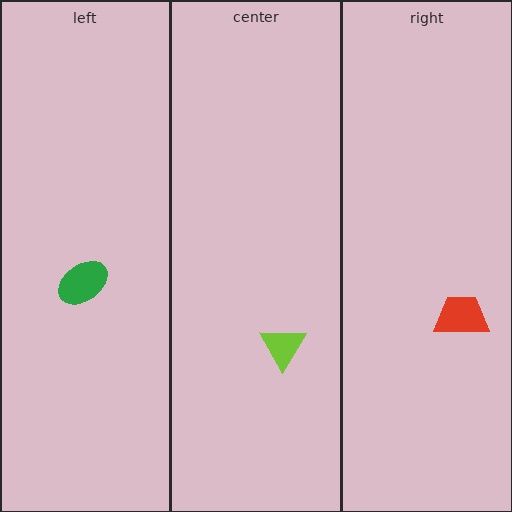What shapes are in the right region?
The red trapezoid.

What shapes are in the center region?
The lime triangle.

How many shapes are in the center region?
1.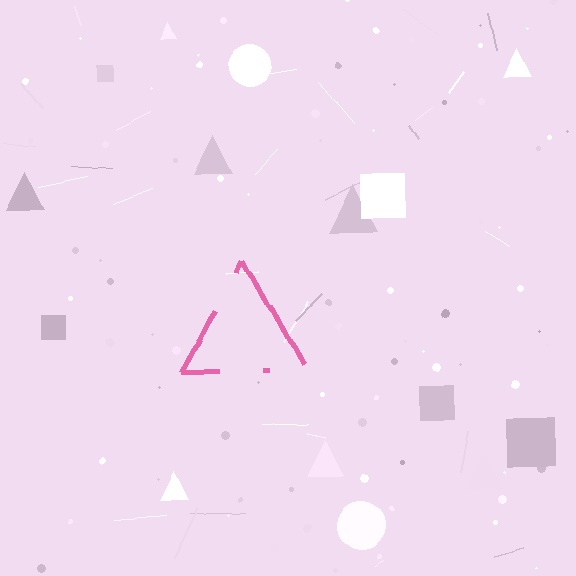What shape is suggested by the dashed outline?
The dashed outline suggests a triangle.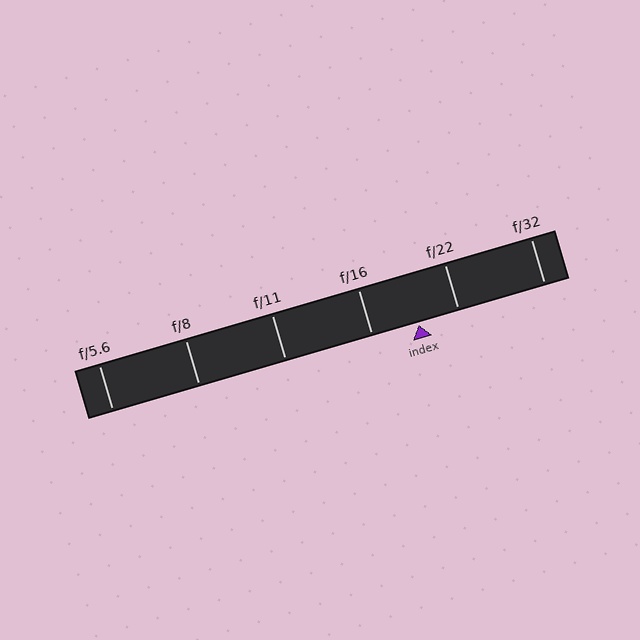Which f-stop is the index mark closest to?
The index mark is closest to f/22.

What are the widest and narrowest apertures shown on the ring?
The widest aperture shown is f/5.6 and the narrowest is f/32.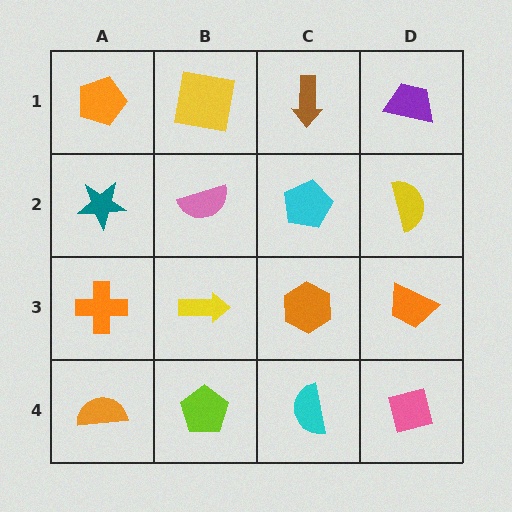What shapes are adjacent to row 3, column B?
A pink semicircle (row 2, column B), a lime pentagon (row 4, column B), an orange cross (row 3, column A), an orange hexagon (row 3, column C).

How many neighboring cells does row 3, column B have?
4.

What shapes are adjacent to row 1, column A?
A teal star (row 2, column A), a yellow square (row 1, column B).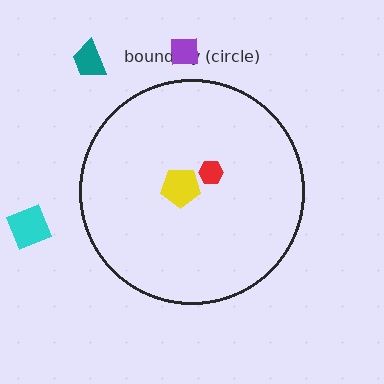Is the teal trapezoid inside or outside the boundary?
Outside.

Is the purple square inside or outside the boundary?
Outside.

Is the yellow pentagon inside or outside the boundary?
Inside.